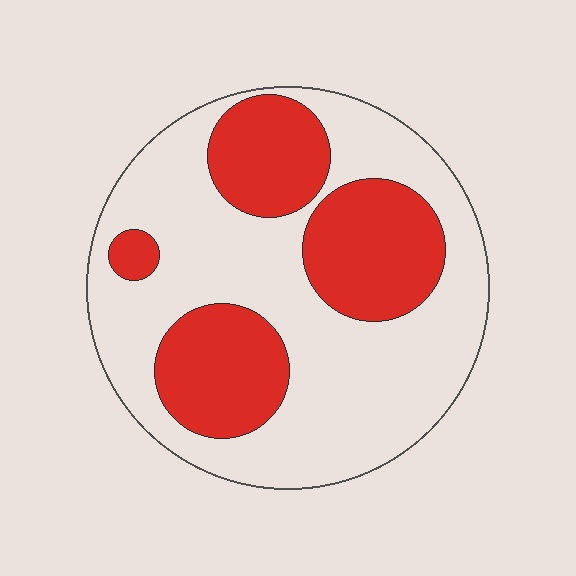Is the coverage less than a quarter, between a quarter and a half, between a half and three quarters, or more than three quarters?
Between a quarter and a half.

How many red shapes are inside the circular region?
4.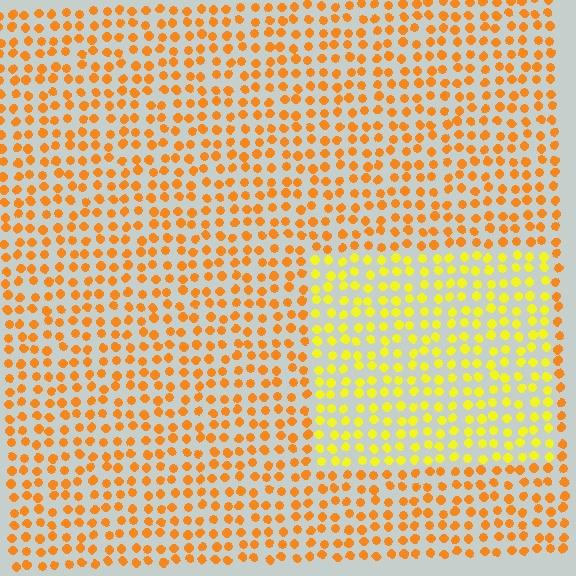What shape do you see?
I see a rectangle.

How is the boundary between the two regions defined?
The boundary is defined purely by a slight shift in hue (about 32 degrees). Spacing, size, and orientation are identical on both sides.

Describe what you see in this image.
The image is filled with small orange elements in a uniform arrangement. A rectangle-shaped region is visible where the elements are tinted to a slightly different hue, forming a subtle color boundary.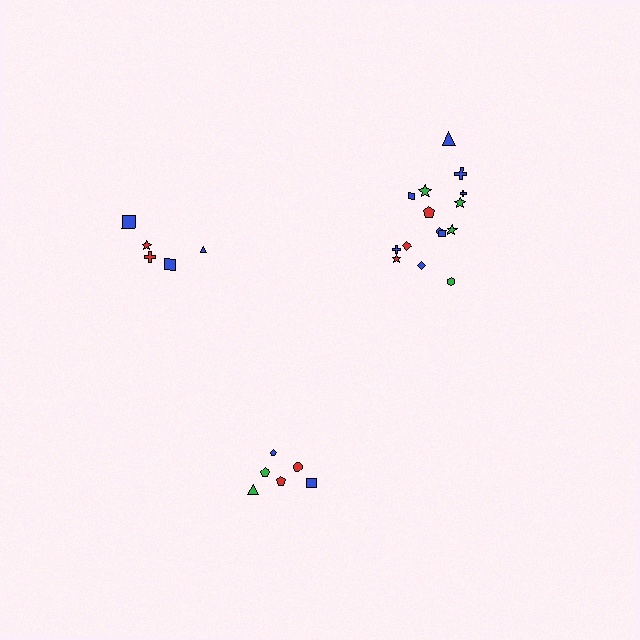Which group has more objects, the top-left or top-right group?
The top-right group.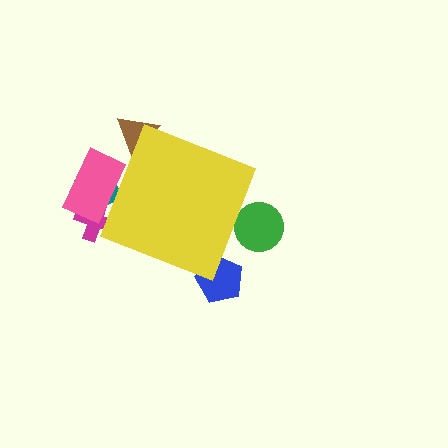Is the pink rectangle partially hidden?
Yes, the pink rectangle is partially hidden behind the yellow diamond.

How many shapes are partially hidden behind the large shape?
6 shapes are partially hidden.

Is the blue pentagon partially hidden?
Yes, the blue pentagon is partially hidden behind the yellow diamond.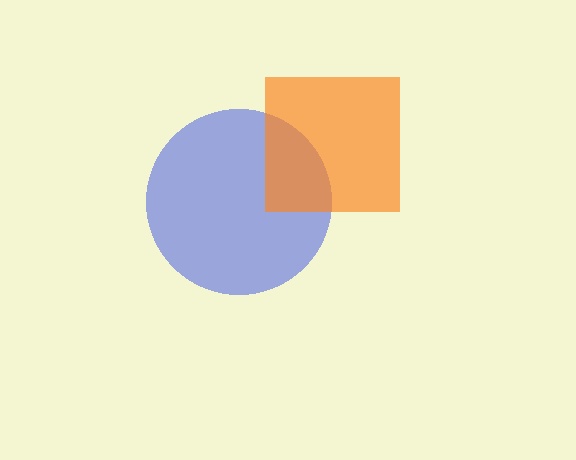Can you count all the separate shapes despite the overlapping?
Yes, there are 2 separate shapes.